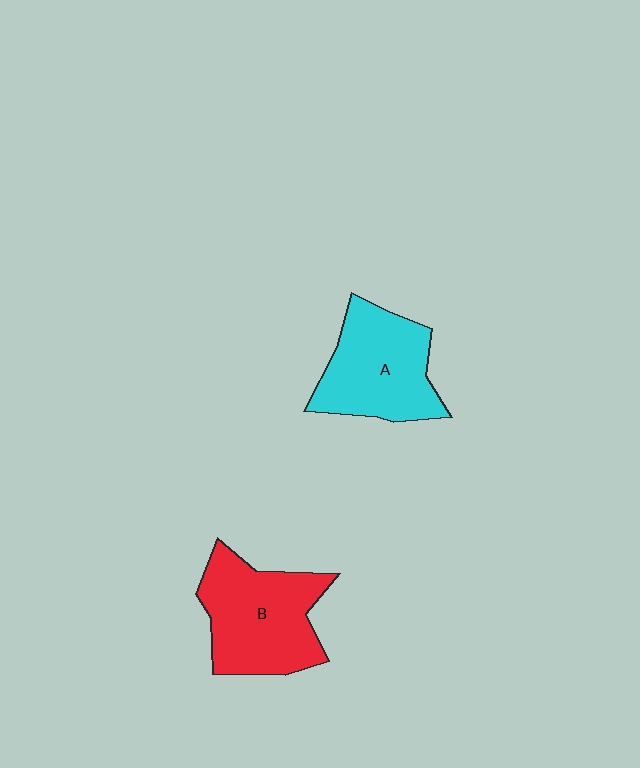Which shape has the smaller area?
Shape A (cyan).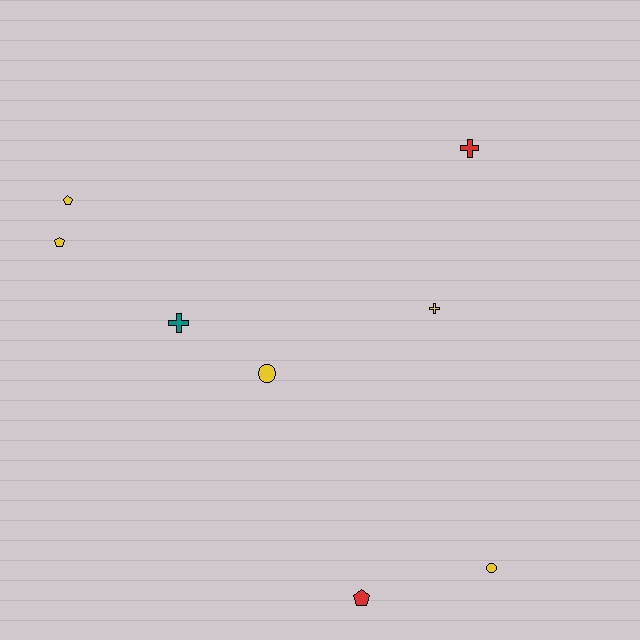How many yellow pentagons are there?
There are 2 yellow pentagons.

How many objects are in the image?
There are 8 objects.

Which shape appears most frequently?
Pentagon, with 3 objects.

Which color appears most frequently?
Yellow, with 5 objects.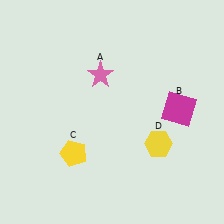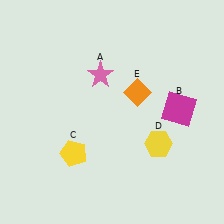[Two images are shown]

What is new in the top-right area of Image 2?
An orange diamond (E) was added in the top-right area of Image 2.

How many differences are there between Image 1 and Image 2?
There is 1 difference between the two images.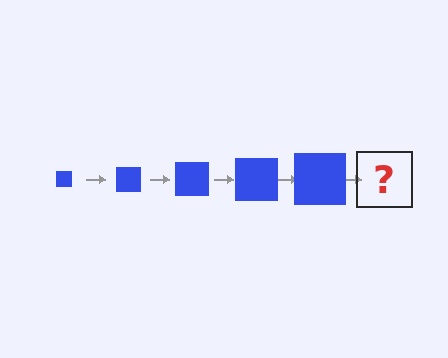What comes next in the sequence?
The next element should be a blue square, larger than the previous one.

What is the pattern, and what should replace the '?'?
The pattern is that the square gets progressively larger each step. The '?' should be a blue square, larger than the previous one.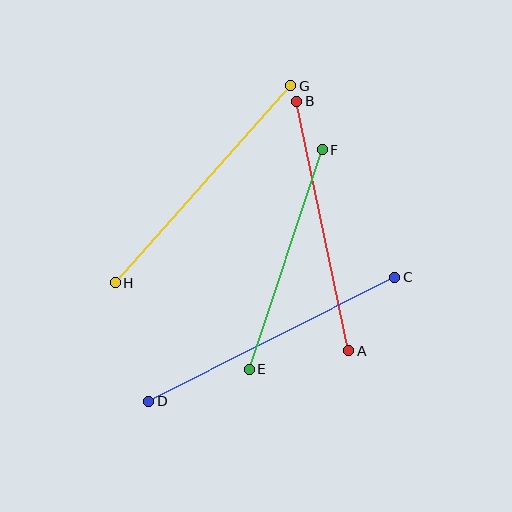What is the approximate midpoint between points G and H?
The midpoint is at approximately (203, 184) pixels.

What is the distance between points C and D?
The distance is approximately 275 pixels.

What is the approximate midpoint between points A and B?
The midpoint is at approximately (323, 226) pixels.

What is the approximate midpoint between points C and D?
The midpoint is at approximately (272, 339) pixels.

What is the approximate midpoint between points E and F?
The midpoint is at approximately (286, 260) pixels.